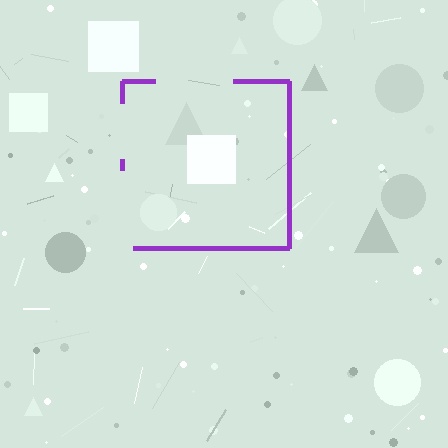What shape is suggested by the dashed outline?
The dashed outline suggests a square.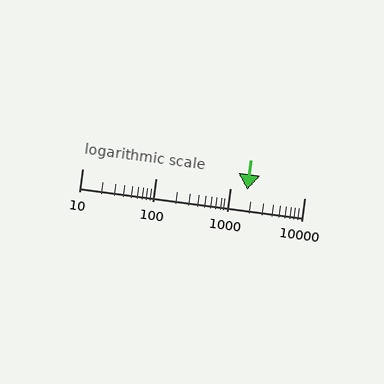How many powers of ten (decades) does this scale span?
The scale spans 3 decades, from 10 to 10000.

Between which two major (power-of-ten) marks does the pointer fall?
The pointer is between 1000 and 10000.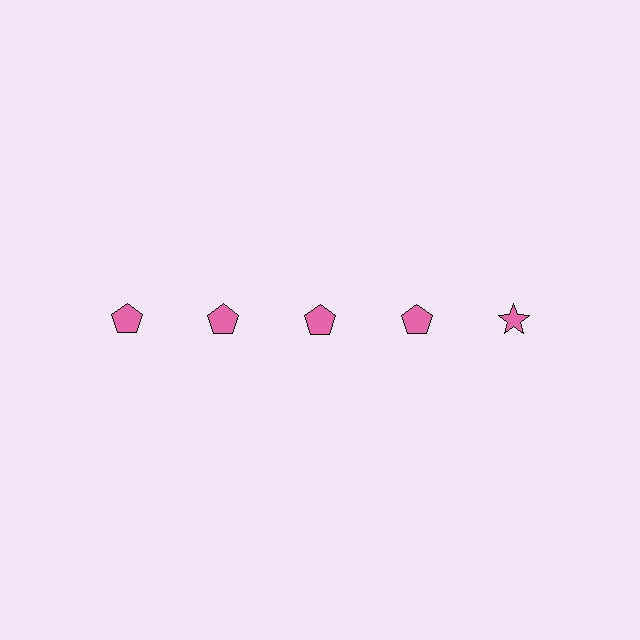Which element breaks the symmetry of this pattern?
The pink star in the top row, rightmost column breaks the symmetry. All other shapes are pink pentagons.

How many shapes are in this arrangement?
There are 5 shapes arranged in a grid pattern.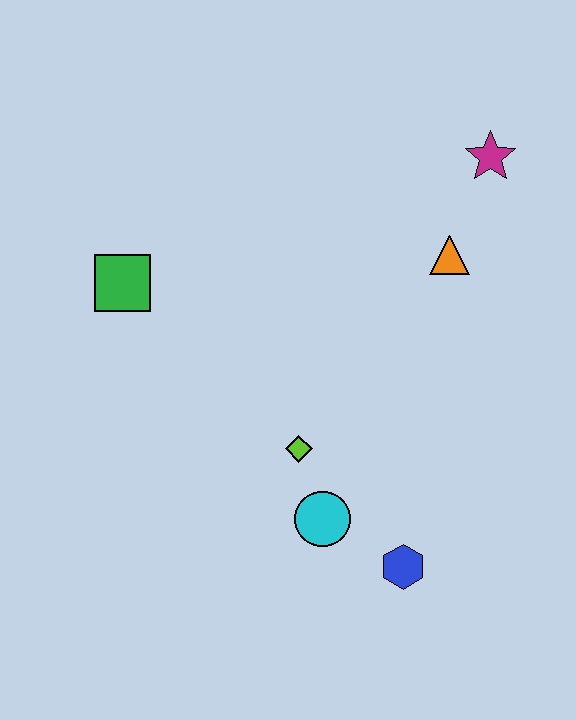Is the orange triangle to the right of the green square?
Yes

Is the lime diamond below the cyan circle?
No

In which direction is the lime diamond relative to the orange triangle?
The lime diamond is below the orange triangle.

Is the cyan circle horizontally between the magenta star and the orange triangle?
No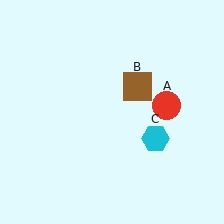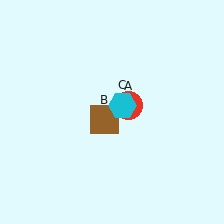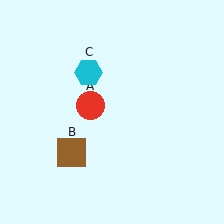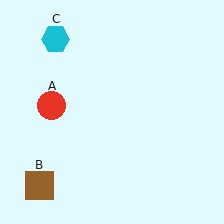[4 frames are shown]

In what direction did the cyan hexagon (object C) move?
The cyan hexagon (object C) moved up and to the left.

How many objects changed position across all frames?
3 objects changed position: red circle (object A), brown square (object B), cyan hexagon (object C).